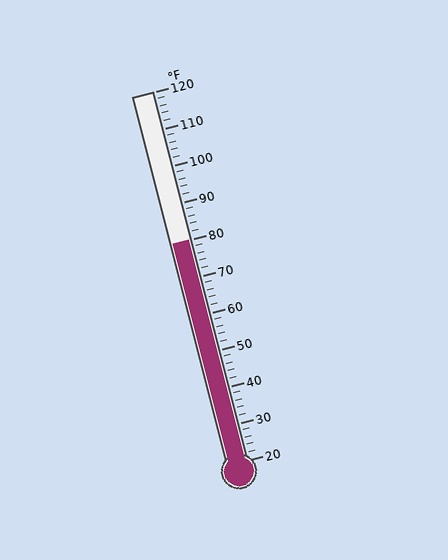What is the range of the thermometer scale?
The thermometer scale ranges from 20°F to 120°F.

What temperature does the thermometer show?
The thermometer shows approximately 80°F.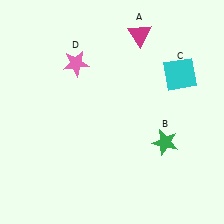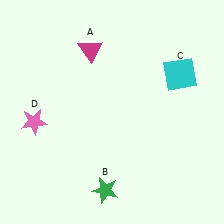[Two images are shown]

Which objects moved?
The objects that moved are: the magenta triangle (A), the green star (B), the pink star (D).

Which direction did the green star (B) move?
The green star (B) moved left.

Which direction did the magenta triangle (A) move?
The magenta triangle (A) moved left.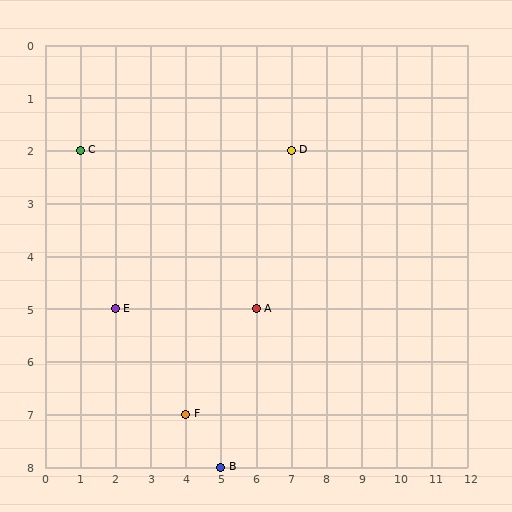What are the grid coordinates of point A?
Point A is at grid coordinates (6, 5).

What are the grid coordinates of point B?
Point B is at grid coordinates (5, 8).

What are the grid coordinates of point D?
Point D is at grid coordinates (7, 2).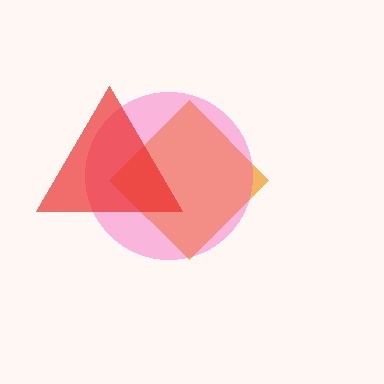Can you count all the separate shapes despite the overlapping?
Yes, there are 3 separate shapes.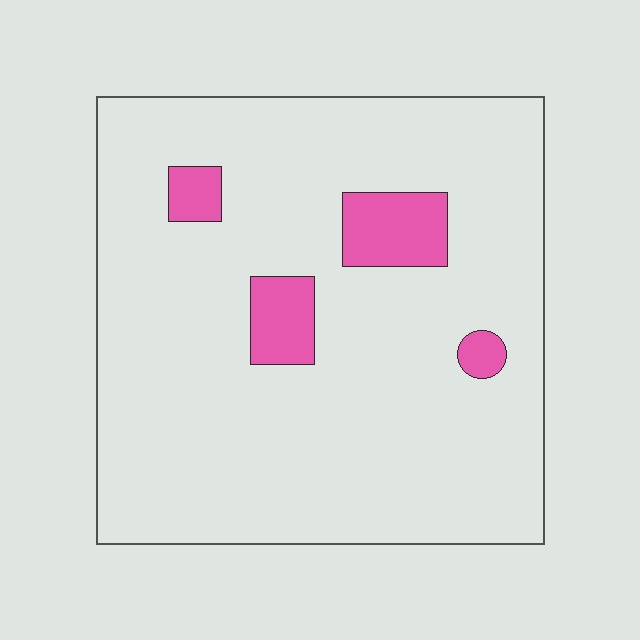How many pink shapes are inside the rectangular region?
4.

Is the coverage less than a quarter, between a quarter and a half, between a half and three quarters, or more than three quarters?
Less than a quarter.